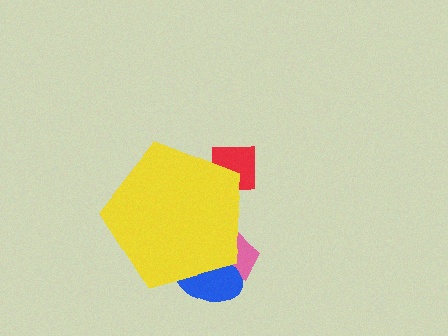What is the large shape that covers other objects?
A yellow pentagon.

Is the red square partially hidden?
Yes, the red square is partially hidden behind the yellow pentagon.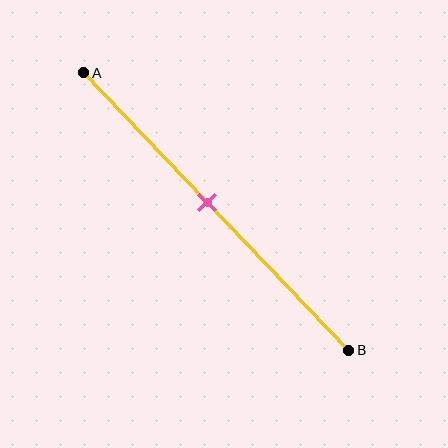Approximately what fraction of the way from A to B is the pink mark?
The pink mark is approximately 45% of the way from A to B.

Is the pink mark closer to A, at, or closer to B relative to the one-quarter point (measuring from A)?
The pink mark is closer to point B than the one-quarter point of segment AB.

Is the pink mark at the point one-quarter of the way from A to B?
No, the mark is at about 45% from A, not at the 25% one-quarter point.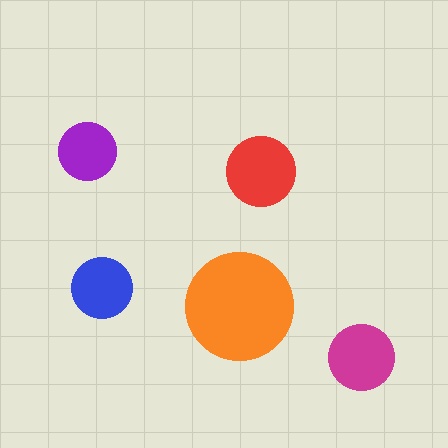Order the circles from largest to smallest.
the orange one, the red one, the magenta one, the blue one, the purple one.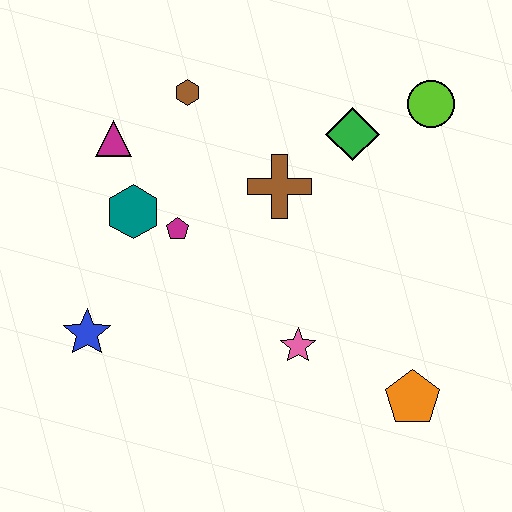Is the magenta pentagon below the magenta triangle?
Yes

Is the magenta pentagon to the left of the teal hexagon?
No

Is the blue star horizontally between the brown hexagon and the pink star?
No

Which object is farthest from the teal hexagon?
The orange pentagon is farthest from the teal hexagon.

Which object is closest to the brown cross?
The green diamond is closest to the brown cross.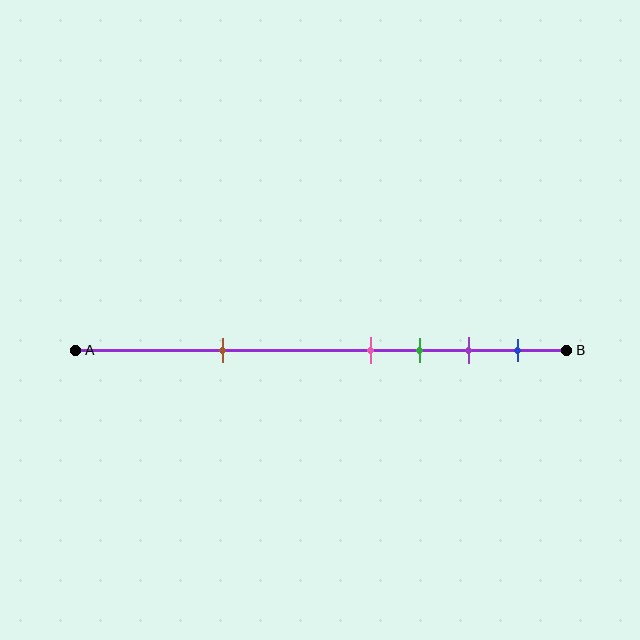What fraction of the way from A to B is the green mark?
The green mark is approximately 70% (0.7) of the way from A to B.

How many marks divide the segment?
There are 5 marks dividing the segment.